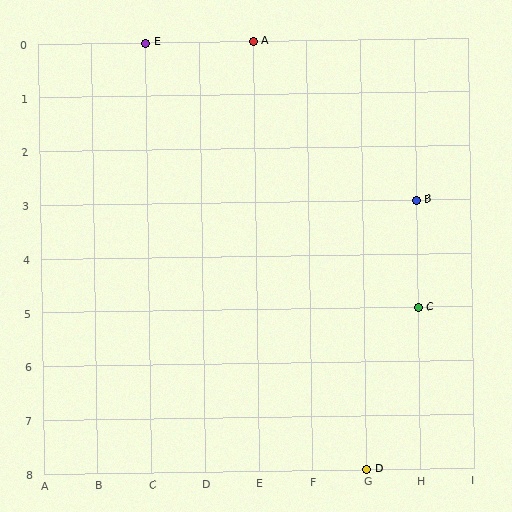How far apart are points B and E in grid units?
Points B and E are 5 columns and 3 rows apart (about 5.8 grid units diagonally).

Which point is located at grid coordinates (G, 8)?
Point D is at (G, 8).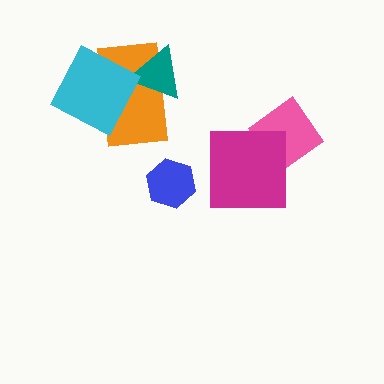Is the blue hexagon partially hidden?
No, no other shape covers it.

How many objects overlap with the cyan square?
1 object overlaps with the cyan square.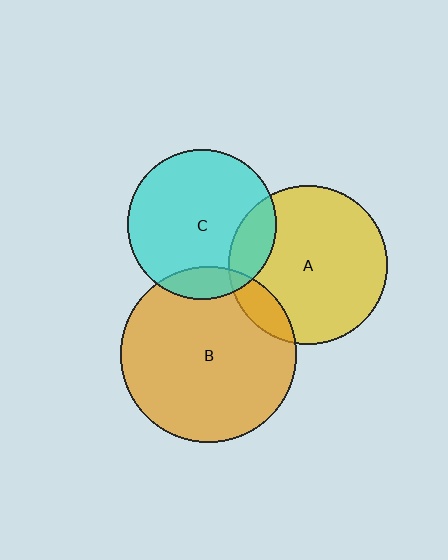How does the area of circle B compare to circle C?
Approximately 1.4 times.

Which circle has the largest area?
Circle B (orange).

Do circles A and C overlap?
Yes.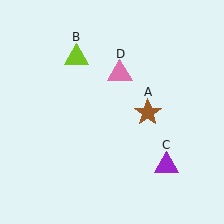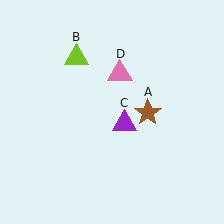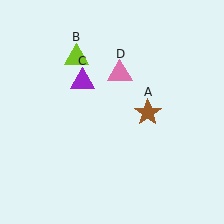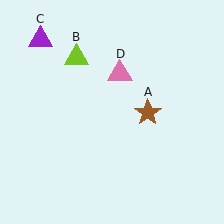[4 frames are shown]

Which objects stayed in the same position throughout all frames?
Brown star (object A) and lime triangle (object B) and pink triangle (object D) remained stationary.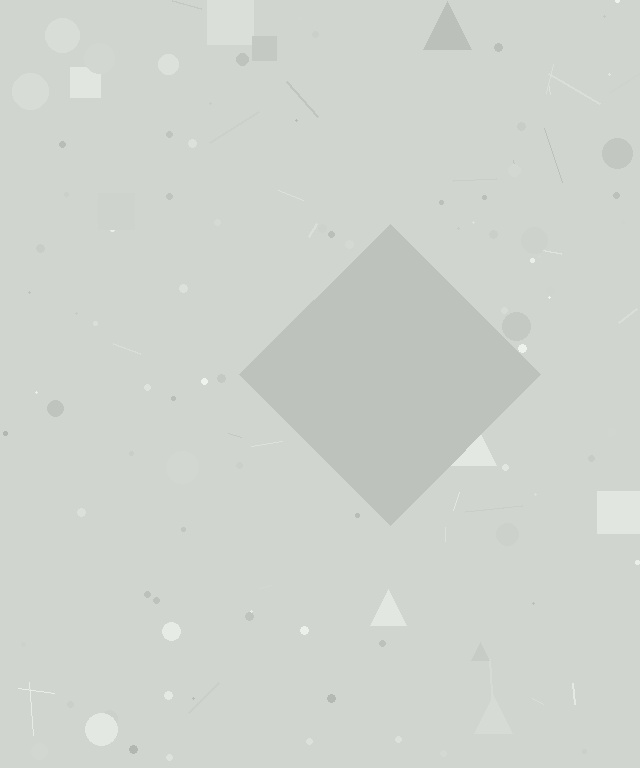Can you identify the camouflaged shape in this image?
The camouflaged shape is a diamond.